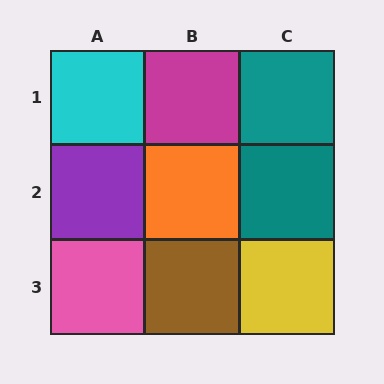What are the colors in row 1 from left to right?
Cyan, magenta, teal.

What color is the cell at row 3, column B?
Brown.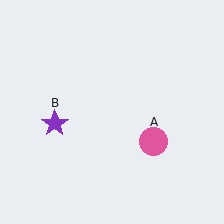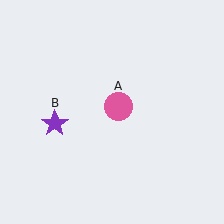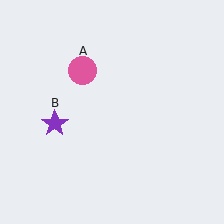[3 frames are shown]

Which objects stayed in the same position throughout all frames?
Purple star (object B) remained stationary.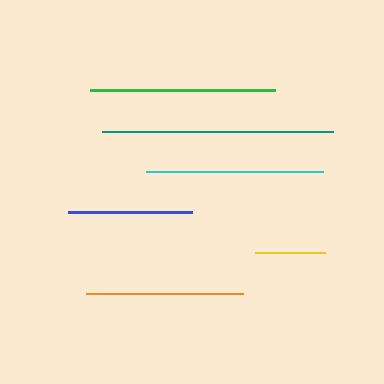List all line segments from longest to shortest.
From longest to shortest: teal, green, cyan, orange, blue, yellow.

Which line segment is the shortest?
The yellow line is the shortest at approximately 70 pixels.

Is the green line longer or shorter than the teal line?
The teal line is longer than the green line.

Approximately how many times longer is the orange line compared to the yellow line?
The orange line is approximately 2.2 times the length of the yellow line.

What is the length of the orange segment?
The orange segment is approximately 157 pixels long.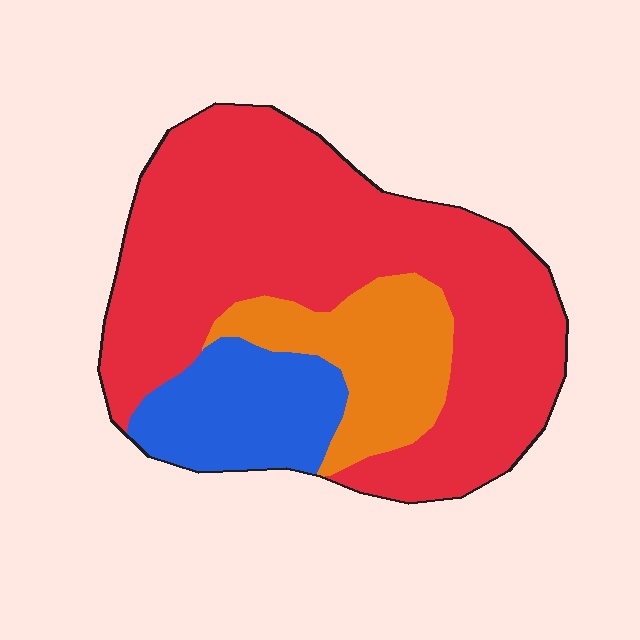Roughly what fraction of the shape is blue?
Blue takes up less than a sixth of the shape.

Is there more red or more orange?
Red.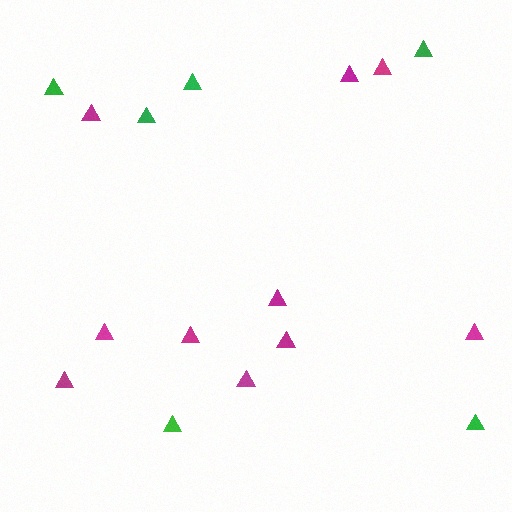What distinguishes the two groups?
There are 2 groups: one group of green triangles (6) and one group of magenta triangles (10).